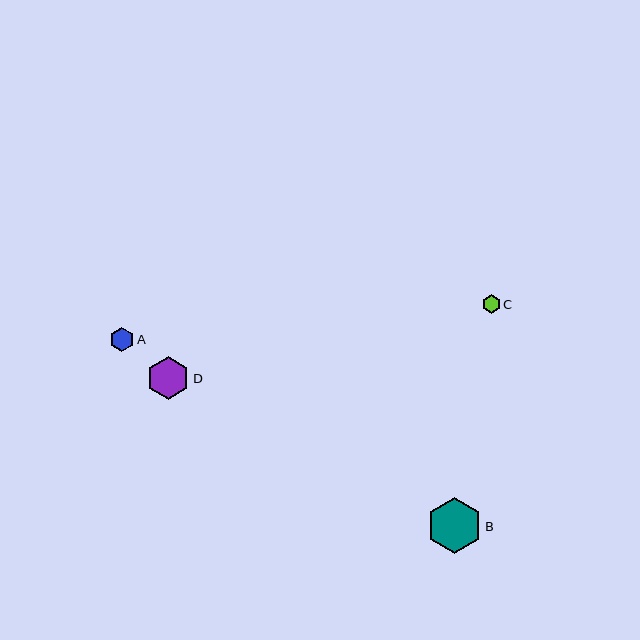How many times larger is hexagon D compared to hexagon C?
Hexagon D is approximately 2.3 times the size of hexagon C.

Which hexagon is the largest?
Hexagon B is the largest with a size of approximately 56 pixels.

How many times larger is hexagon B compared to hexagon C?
Hexagon B is approximately 3.0 times the size of hexagon C.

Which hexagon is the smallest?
Hexagon C is the smallest with a size of approximately 19 pixels.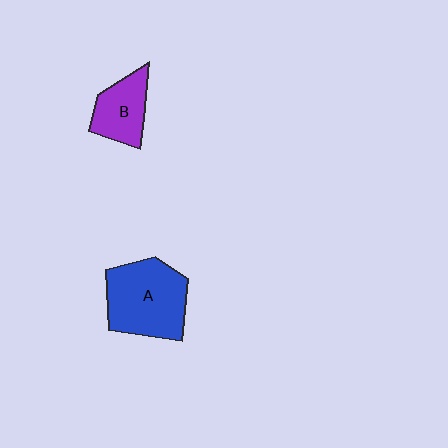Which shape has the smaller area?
Shape B (purple).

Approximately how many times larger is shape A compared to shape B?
Approximately 1.8 times.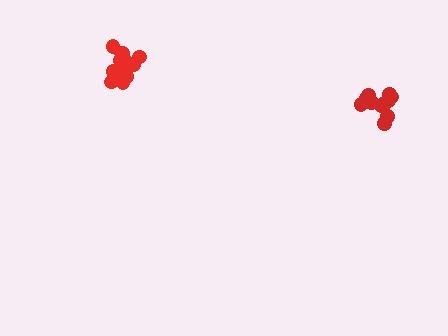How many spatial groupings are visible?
There are 2 spatial groupings.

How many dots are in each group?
Group 1: 13 dots, Group 2: 12 dots (25 total).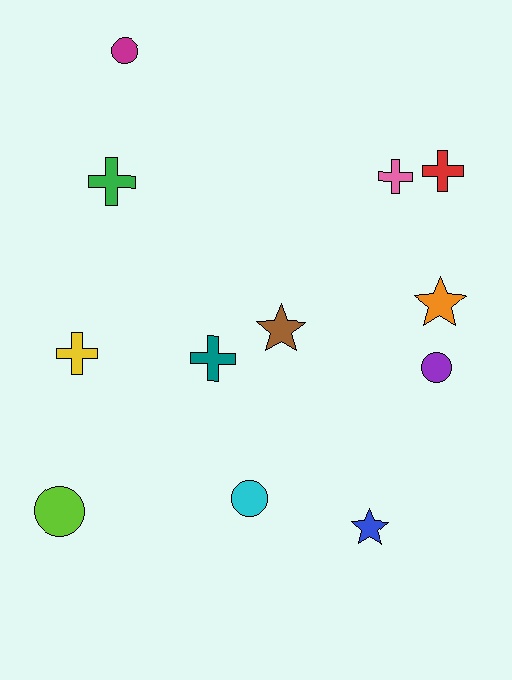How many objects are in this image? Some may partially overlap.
There are 12 objects.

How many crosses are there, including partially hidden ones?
There are 5 crosses.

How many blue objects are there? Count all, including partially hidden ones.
There is 1 blue object.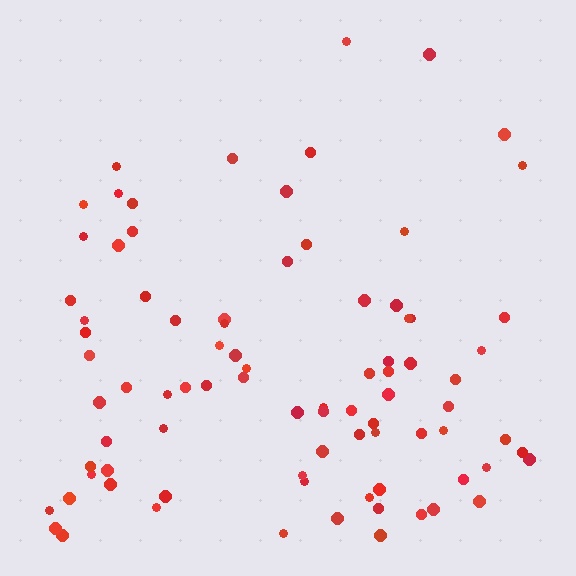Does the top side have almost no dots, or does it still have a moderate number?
Still a moderate number, just noticeably fewer than the bottom.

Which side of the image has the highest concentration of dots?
The bottom.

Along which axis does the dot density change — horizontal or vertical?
Vertical.